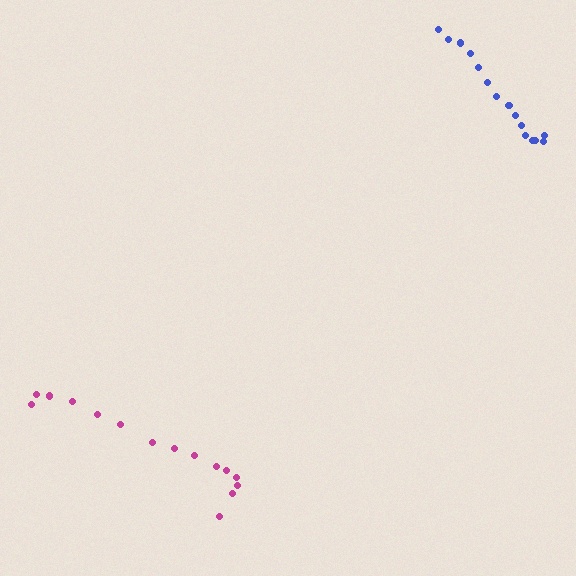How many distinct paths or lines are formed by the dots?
There are 2 distinct paths.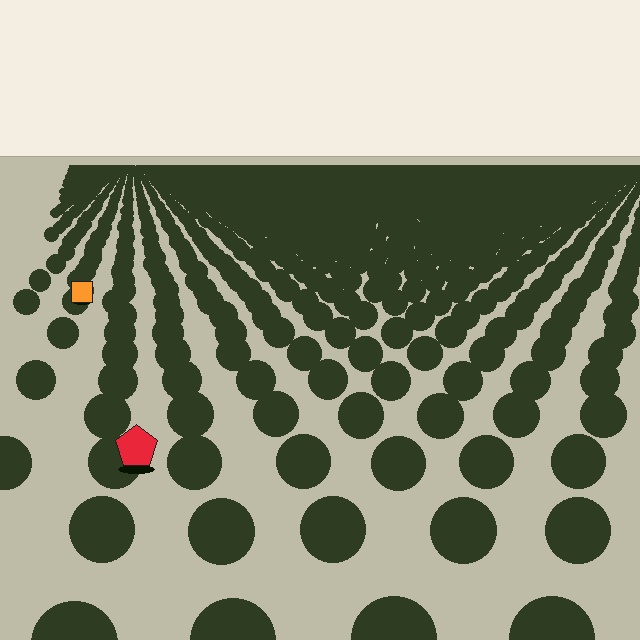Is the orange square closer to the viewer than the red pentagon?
No. The red pentagon is closer — you can tell from the texture gradient: the ground texture is coarser near it.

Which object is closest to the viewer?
The red pentagon is closest. The texture marks near it are larger and more spread out.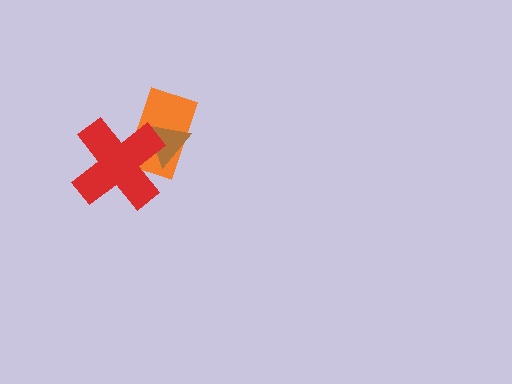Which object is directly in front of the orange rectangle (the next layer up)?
The brown triangle is directly in front of the orange rectangle.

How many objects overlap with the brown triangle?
2 objects overlap with the brown triangle.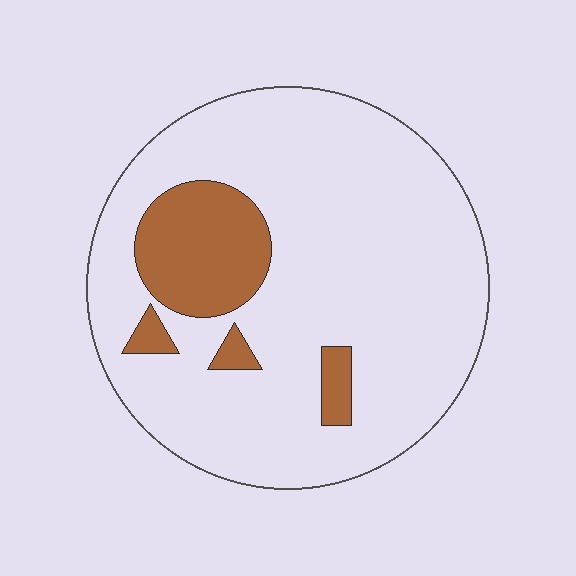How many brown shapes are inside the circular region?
4.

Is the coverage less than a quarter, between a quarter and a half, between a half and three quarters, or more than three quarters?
Less than a quarter.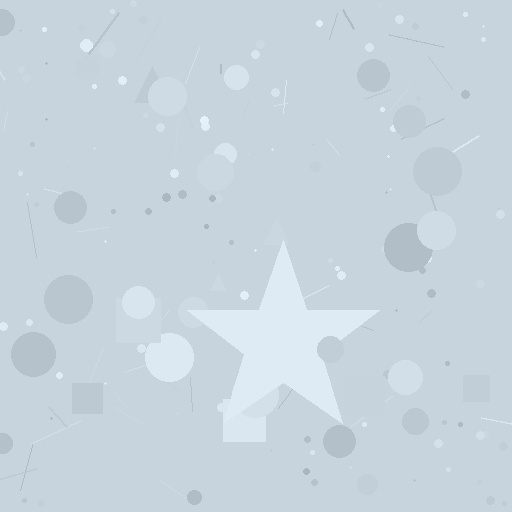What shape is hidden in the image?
A star is hidden in the image.